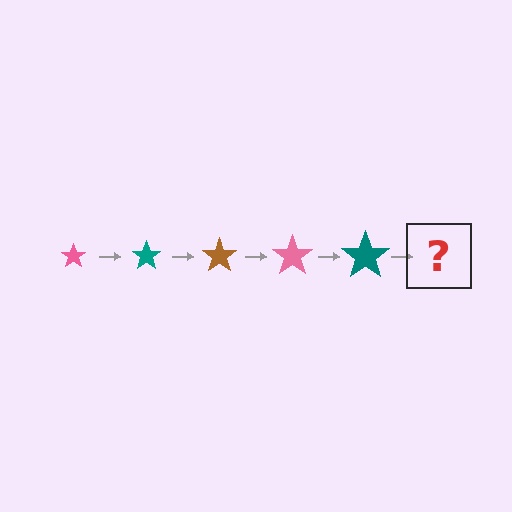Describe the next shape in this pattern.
It should be a brown star, larger than the previous one.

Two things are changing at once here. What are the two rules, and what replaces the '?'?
The two rules are that the star grows larger each step and the color cycles through pink, teal, and brown. The '?' should be a brown star, larger than the previous one.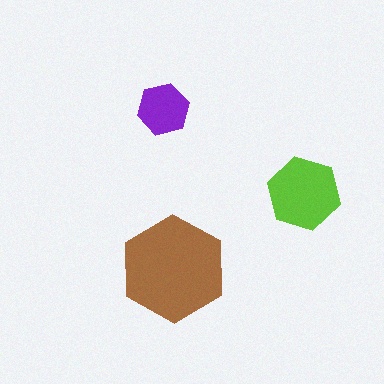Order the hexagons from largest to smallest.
the brown one, the lime one, the purple one.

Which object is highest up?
The purple hexagon is topmost.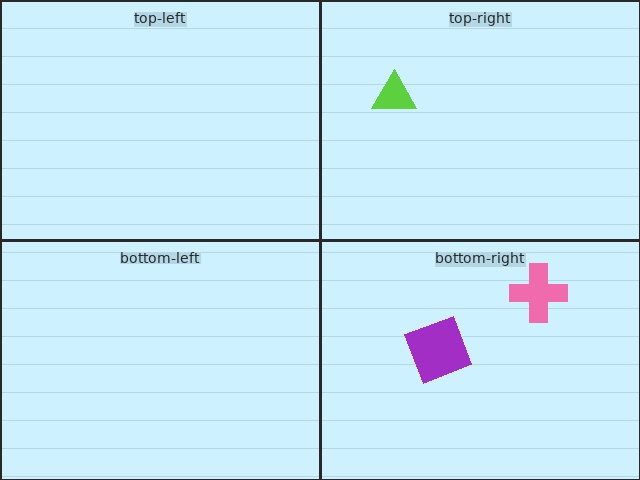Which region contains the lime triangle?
The top-right region.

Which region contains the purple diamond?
The bottom-right region.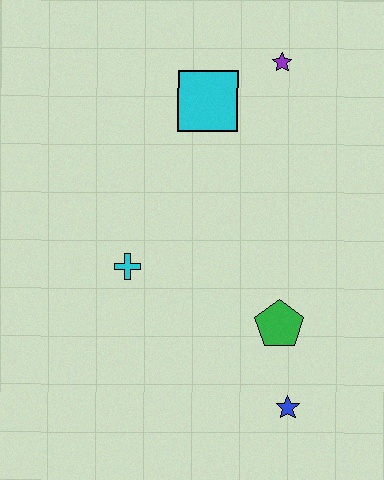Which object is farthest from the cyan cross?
The purple star is farthest from the cyan cross.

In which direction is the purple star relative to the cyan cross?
The purple star is above the cyan cross.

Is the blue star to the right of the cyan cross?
Yes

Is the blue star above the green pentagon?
No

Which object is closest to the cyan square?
The purple star is closest to the cyan square.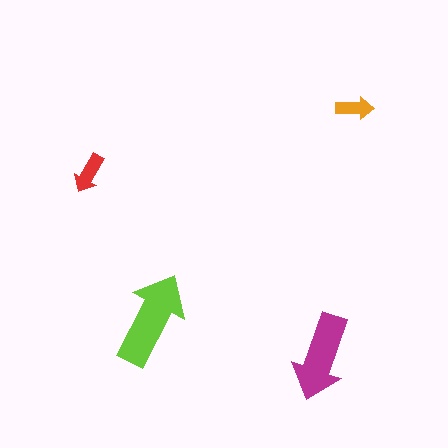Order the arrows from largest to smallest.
the lime one, the magenta one, the red one, the orange one.